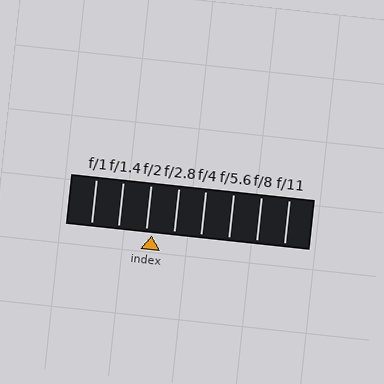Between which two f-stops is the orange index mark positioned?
The index mark is between f/2 and f/2.8.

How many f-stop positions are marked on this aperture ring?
There are 8 f-stop positions marked.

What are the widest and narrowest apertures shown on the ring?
The widest aperture shown is f/1 and the narrowest is f/11.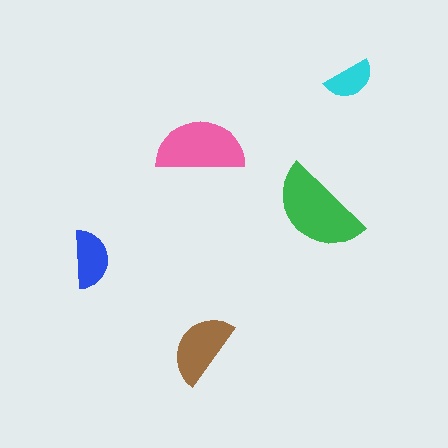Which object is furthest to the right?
The cyan semicircle is rightmost.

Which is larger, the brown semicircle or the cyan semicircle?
The brown one.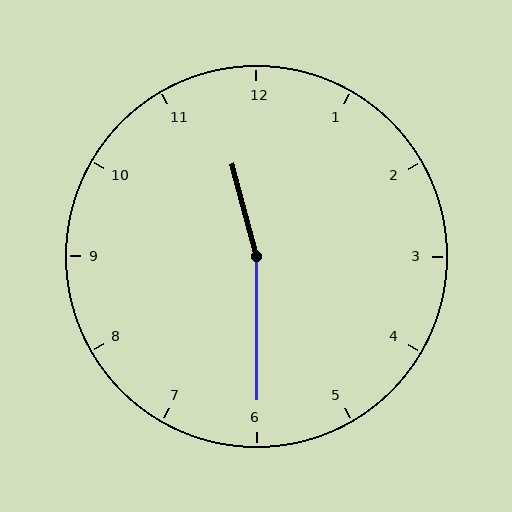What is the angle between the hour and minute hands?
Approximately 165 degrees.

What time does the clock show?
11:30.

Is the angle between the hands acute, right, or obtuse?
It is obtuse.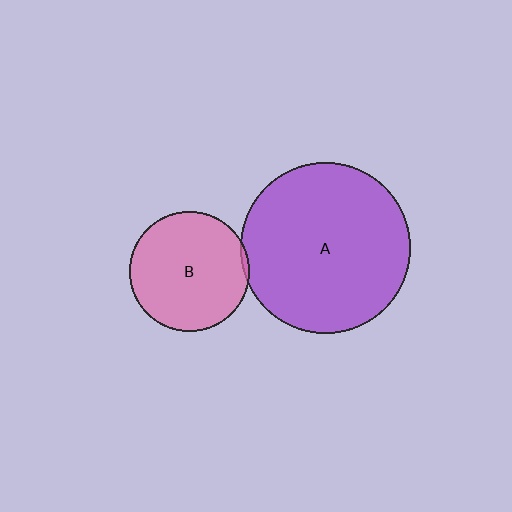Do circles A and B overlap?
Yes.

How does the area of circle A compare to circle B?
Approximately 2.0 times.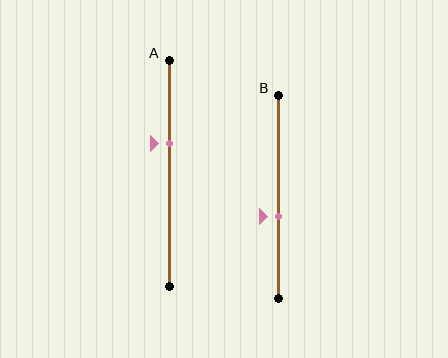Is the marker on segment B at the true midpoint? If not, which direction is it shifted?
No, the marker on segment B is shifted downward by about 10% of the segment length.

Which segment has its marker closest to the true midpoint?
Segment B has its marker closest to the true midpoint.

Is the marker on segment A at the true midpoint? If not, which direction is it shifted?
No, the marker on segment A is shifted upward by about 13% of the segment length.